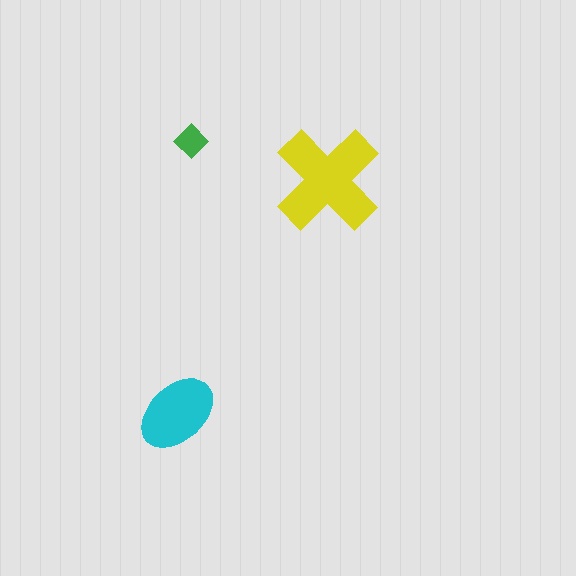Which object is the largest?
The yellow cross.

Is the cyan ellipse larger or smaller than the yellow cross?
Smaller.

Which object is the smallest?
The green diamond.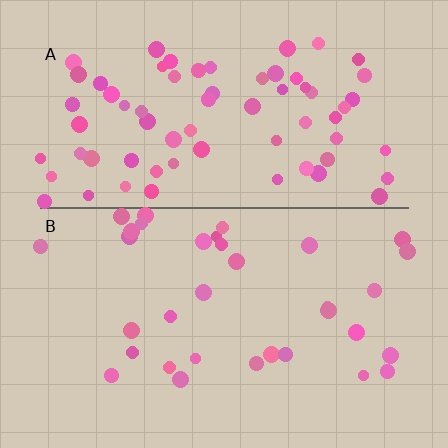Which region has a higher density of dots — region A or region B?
A (the top).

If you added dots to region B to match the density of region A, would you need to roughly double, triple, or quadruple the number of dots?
Approximately double.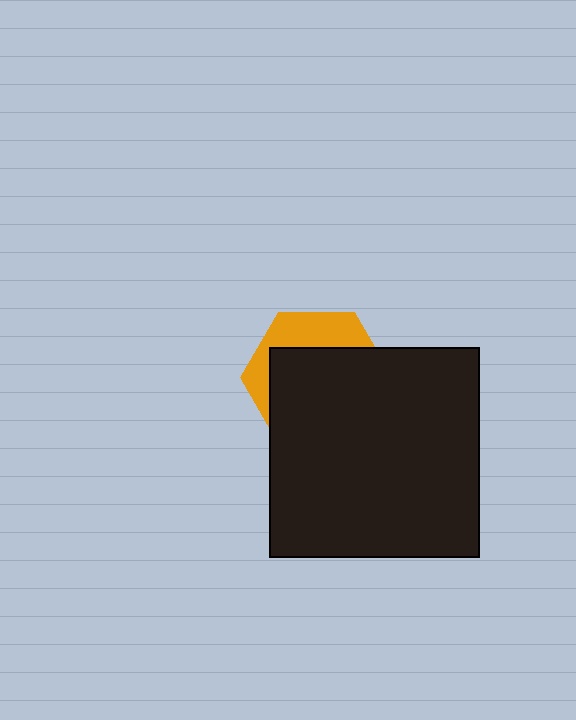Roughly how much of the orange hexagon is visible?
A small part of it is visible (roughly 32%).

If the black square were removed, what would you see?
You would see the complete orange hexagon.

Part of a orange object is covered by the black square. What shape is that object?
It is a hexagon.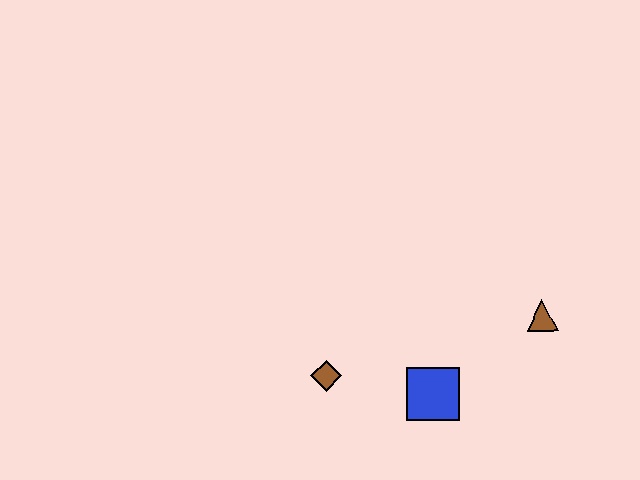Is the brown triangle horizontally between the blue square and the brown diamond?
No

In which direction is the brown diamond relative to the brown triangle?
The brown diamond is to the left of the brown triangle.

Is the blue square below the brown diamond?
Yes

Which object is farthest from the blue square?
The brown triangle is farthest from the blue square.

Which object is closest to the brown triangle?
The blue square is closest to the brown triangle.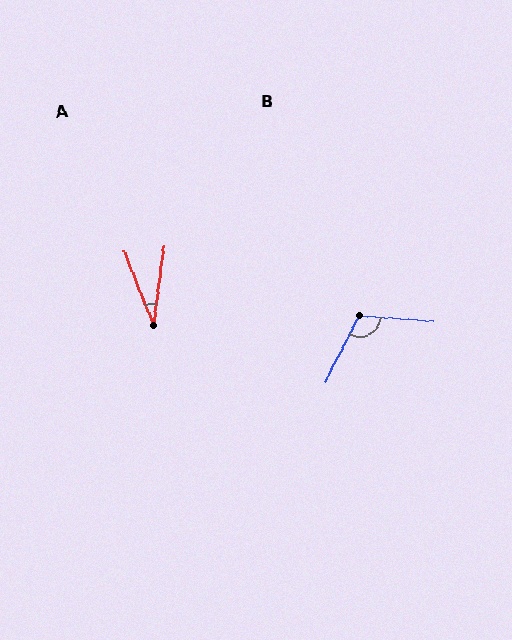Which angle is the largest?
B, at approximately 113 degrees.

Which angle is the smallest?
A, at approximately 29 degrees.